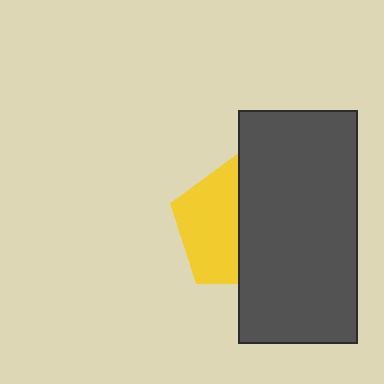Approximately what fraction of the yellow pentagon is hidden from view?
Roughly 51% of the yellow pentagon is hidden behind the dark gray rectangle.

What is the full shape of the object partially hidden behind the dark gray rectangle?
The partially hidden object is a yellow pentagon.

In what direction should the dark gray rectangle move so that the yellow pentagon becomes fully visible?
The dark gray rectangle should move right. That is the shortest direction to clear the overlap and leave the yellow pentagon fully visible.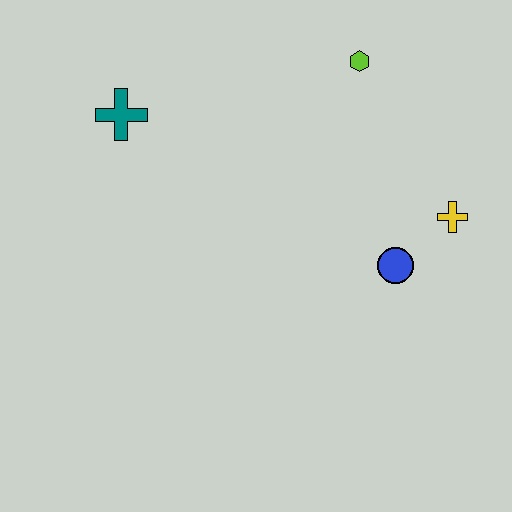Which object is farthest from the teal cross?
The yellow cross is farthest from the teal cross.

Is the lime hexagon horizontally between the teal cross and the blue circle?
Yes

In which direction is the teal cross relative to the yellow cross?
The teal cross is to the left of the yellow cross.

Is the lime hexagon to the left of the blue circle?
Yes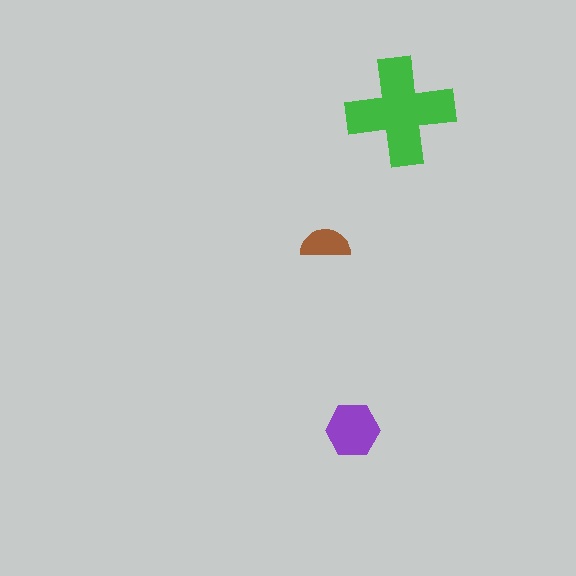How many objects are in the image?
There are 3 objects in the image.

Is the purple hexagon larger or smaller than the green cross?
Smaller.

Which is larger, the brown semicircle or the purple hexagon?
The purple hexagon.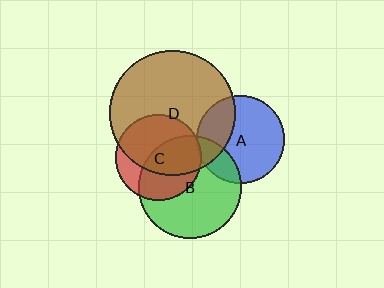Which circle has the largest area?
Circle D (brown).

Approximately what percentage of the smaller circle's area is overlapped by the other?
Approximately 30%.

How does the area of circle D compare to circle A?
Approximately 2.0 times.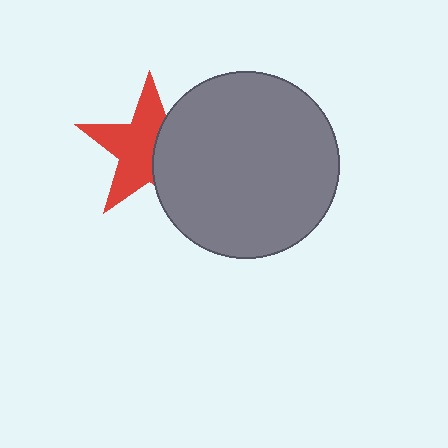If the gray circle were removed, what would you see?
You would see the complete red star.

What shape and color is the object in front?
The object in front is a gray circle.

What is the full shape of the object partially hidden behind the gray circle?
The partially hidden object is a red star.